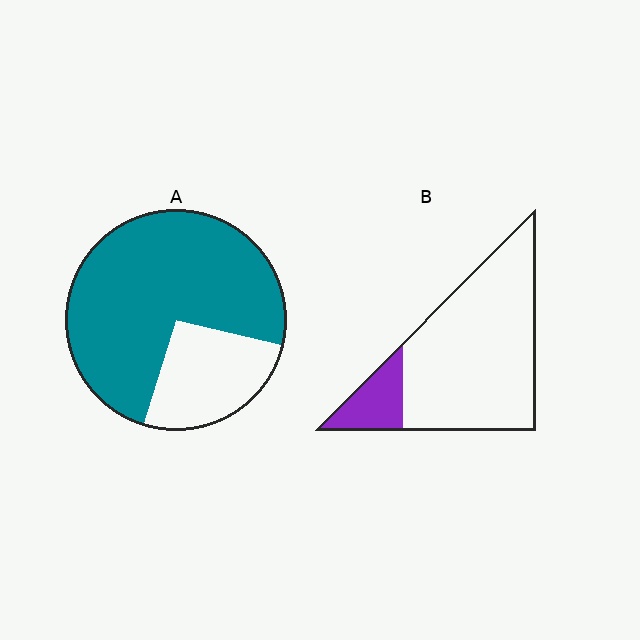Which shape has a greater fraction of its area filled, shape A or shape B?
Shape A.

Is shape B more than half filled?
No.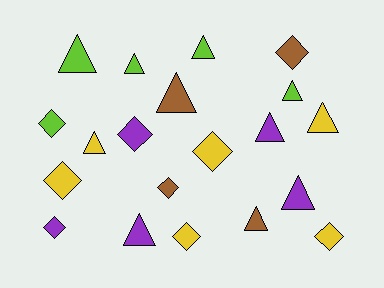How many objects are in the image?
There are 20 objects.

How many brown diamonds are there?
There are 2 brown diamonds.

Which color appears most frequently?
Yellow, with 6 objects.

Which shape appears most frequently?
Triangle, with 11 objects.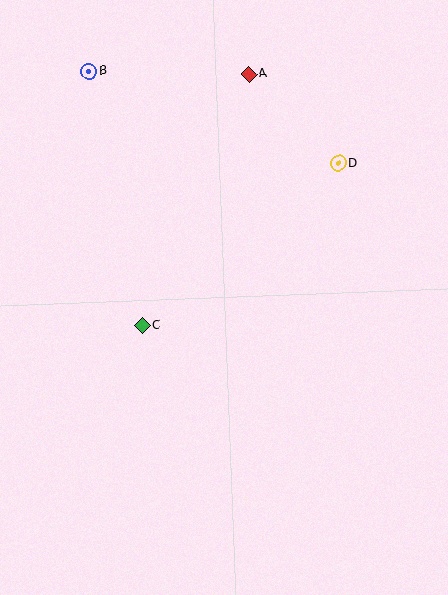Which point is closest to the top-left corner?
Point B is closest to the top-left corner.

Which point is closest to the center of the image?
Point C at (142, 325) is closest to the center.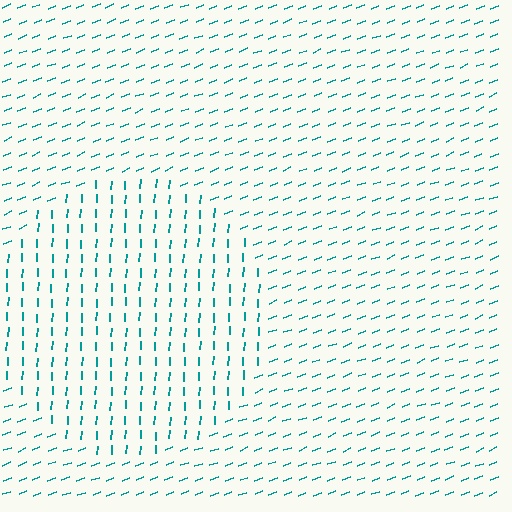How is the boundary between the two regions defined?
The boundary is defined purely by a change in line orientation (approximately 65 degrees difference). All lines are the same color and thickness.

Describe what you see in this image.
The image is filled with small teal line segments. A circle region in the image has lines oriented differently from the surrounding lines, creating a visible texture boundary.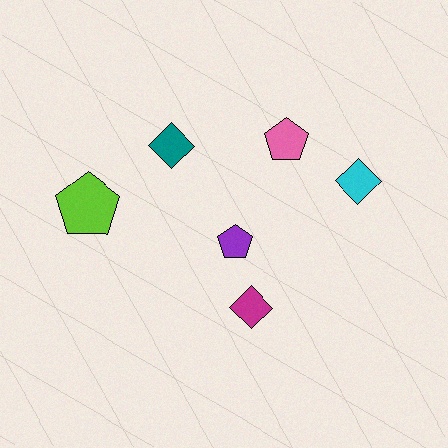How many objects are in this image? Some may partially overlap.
There are 6 objects.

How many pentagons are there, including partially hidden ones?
There are 3 pentagons.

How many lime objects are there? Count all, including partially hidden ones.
There is 1 lime object.